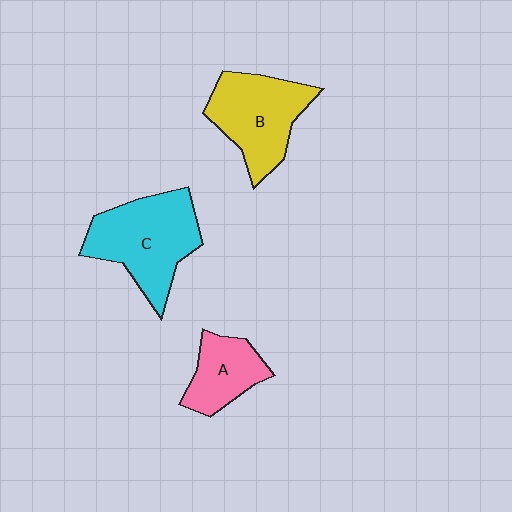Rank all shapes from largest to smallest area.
From largest to smallest: C (cyan), B (yellow), A (pink).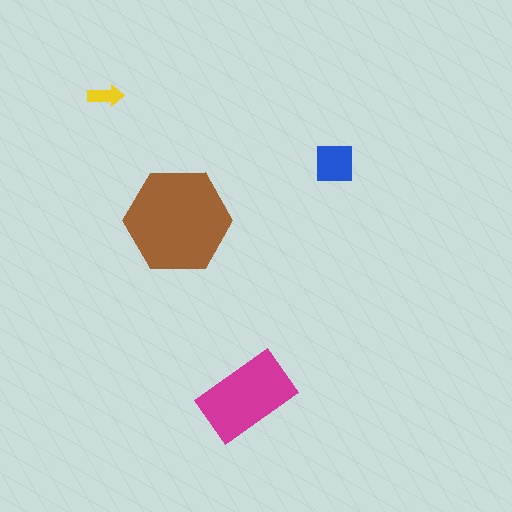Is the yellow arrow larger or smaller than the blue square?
Smaller.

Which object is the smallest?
The yellow arrow.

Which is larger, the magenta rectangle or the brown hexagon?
The brown hexagon.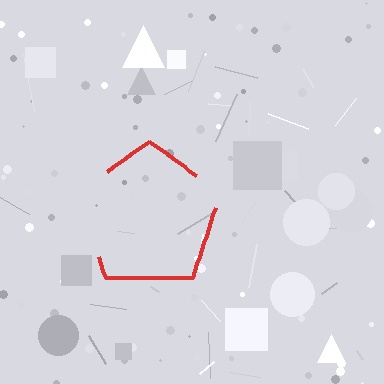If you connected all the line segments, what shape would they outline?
They would outline a pentagon.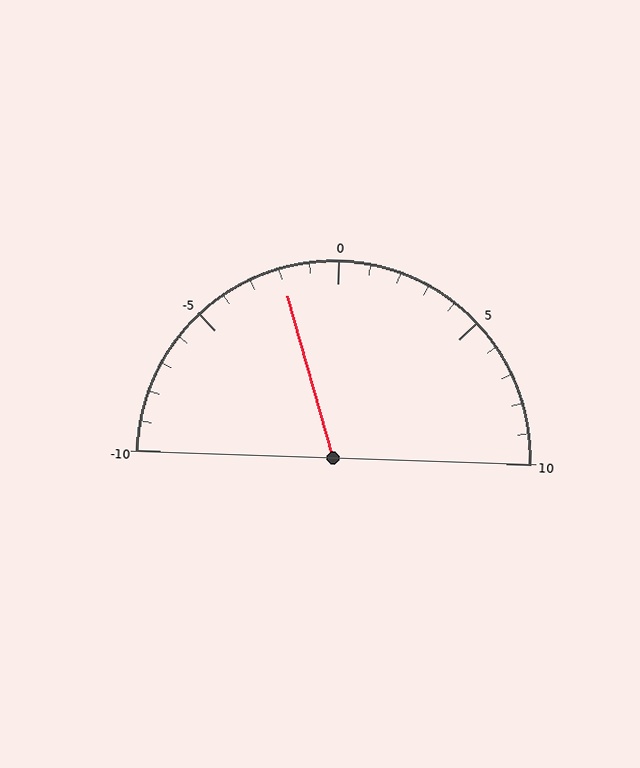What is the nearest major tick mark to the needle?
The nearest major tick mark is 0.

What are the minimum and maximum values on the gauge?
The gauge ranges from -10 to 10.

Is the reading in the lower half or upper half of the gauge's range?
The reading is in the lower half of the range (-10 to 10).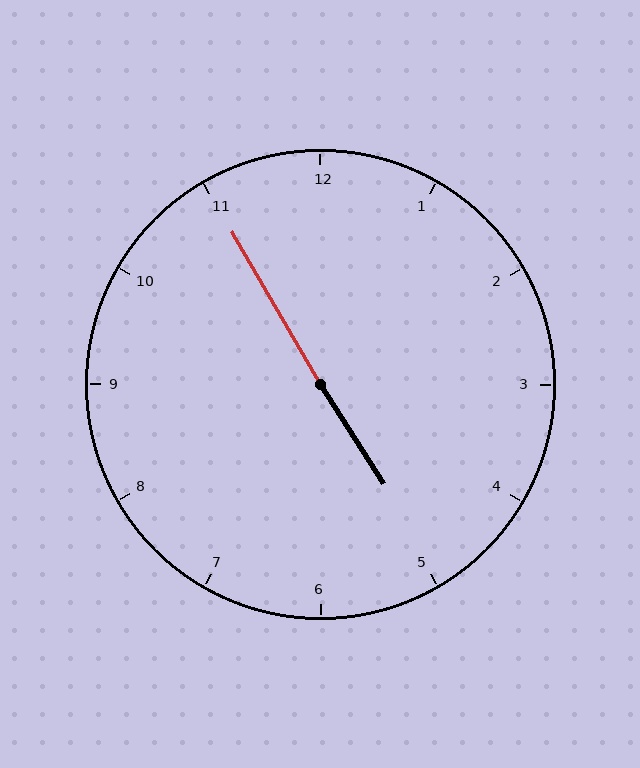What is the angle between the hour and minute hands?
Approximately 178 degrees.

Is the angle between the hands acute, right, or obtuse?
It is obtuse.